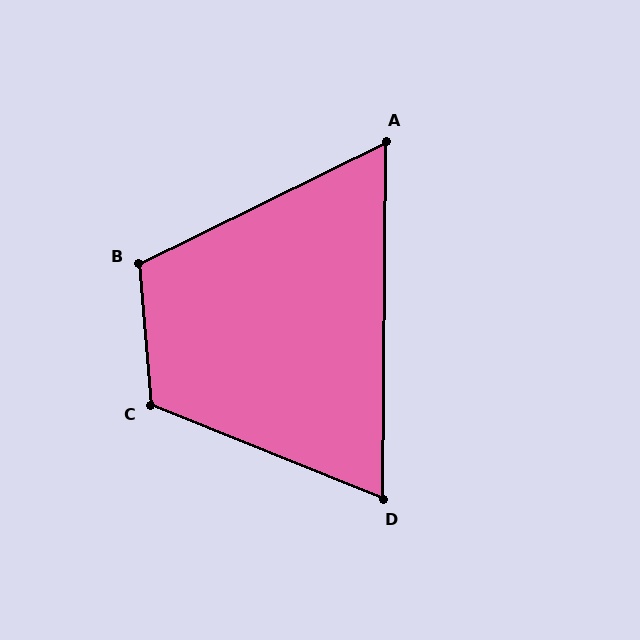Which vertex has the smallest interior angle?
A, at approximately 63 degrees.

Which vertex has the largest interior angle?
C, at approximately 117 degrees.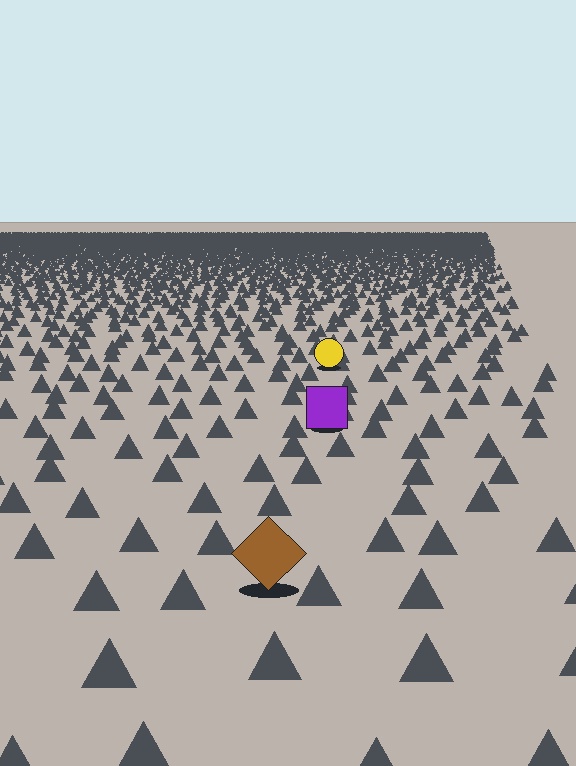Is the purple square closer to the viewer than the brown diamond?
No. The brown diamond is closer — you can tell from the texture gradient: the ground texture is coarser near it.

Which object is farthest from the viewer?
The yellow circle is farthest from the viewer. It appears smaller and the ground texture around it is denser.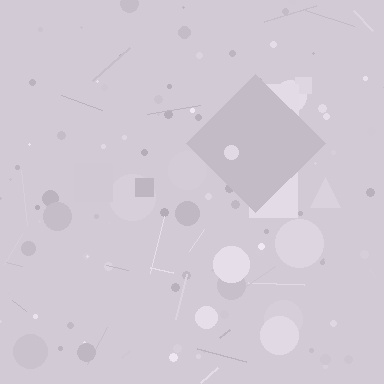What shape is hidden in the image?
A diamond is hidden in the image.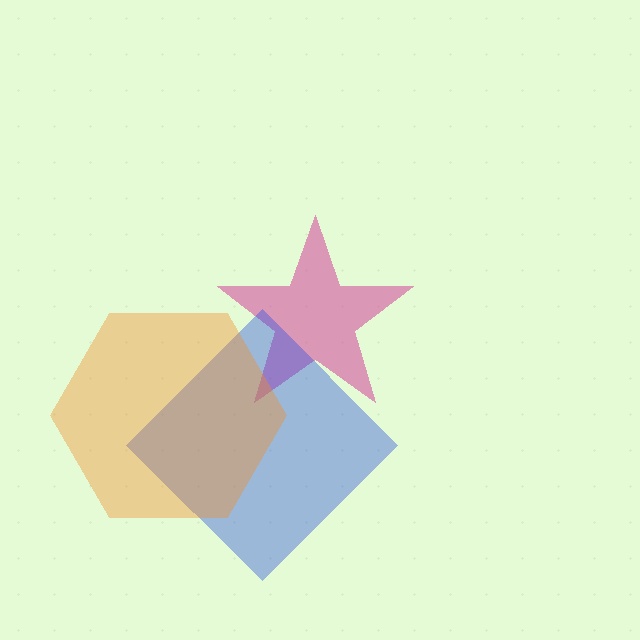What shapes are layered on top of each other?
The layered shapes are: a magenta star, a blue diamond, an orange hexagon.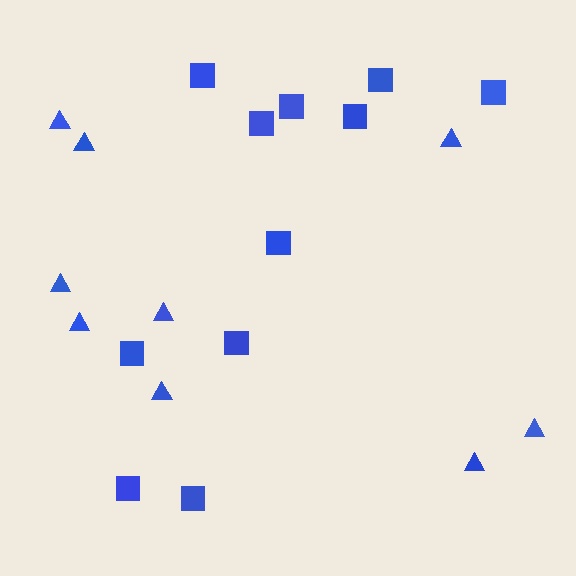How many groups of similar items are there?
There are 2 groups: one group of squares (11) and one group of triangles (9).